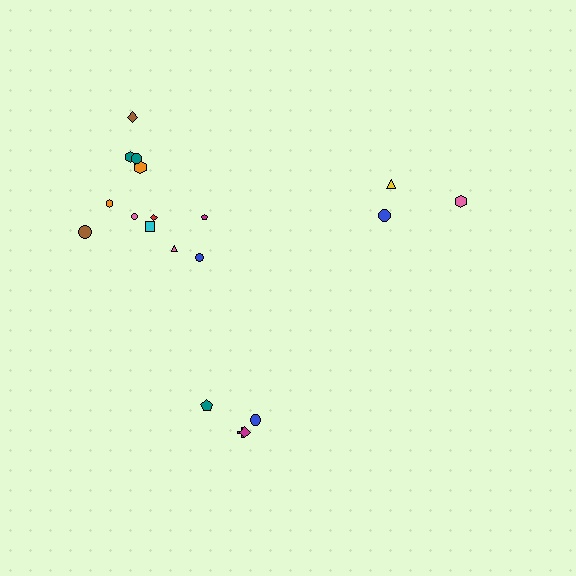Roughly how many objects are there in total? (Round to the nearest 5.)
Roughly 20 objects in total.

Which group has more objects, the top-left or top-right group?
The top-left group.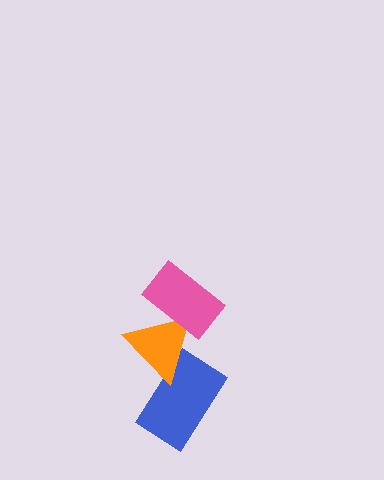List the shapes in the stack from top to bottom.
From top to bottom: the pink rectangle, the orange triangle, the blue rectangle.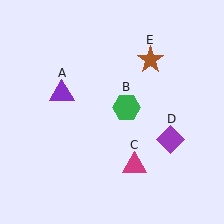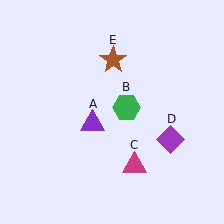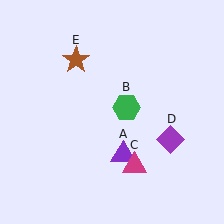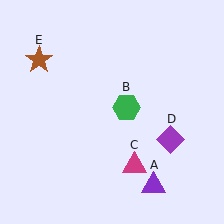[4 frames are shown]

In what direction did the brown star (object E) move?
The brown star (object E) moved left.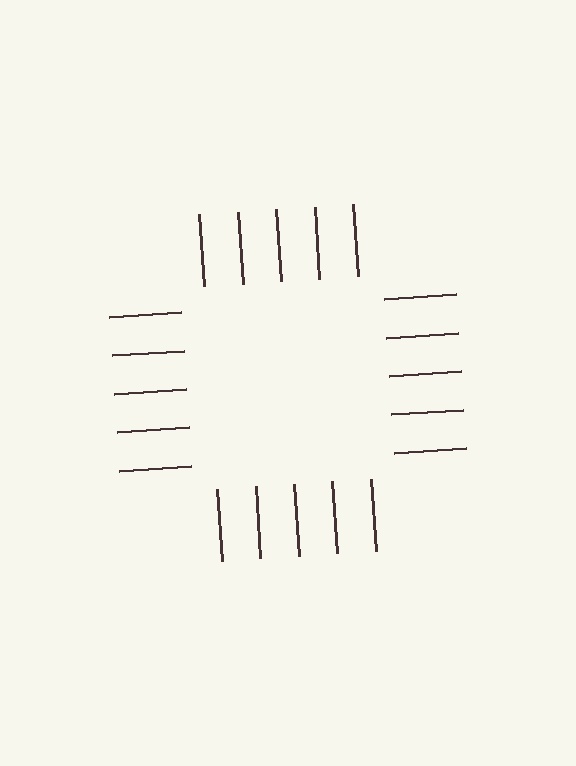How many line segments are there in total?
20 — 5 along each of the 4 edges.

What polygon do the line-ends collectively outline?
An illusory square — the line segments terminate on its edges but no continuous stroke is drawn.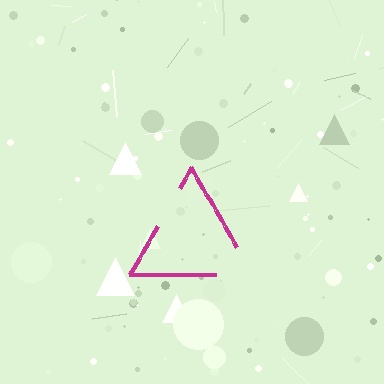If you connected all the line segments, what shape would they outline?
They would outline a triangle.